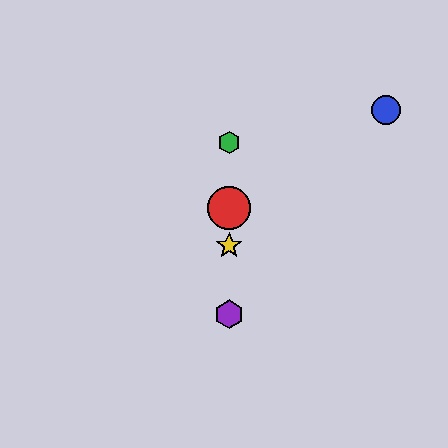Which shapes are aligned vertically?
The red circle, the green hexagon, the yellow star, the purple hexagon are aligned vertically.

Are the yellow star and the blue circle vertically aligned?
No, the yellow star is at x≈229 and the blue circle is at x≈386.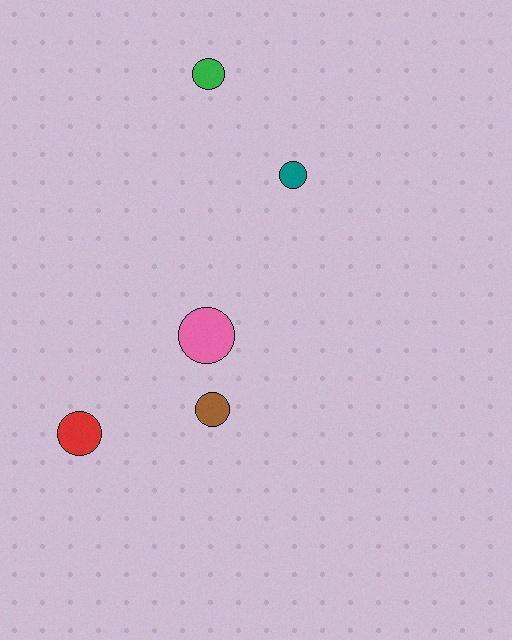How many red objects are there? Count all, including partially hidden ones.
There is 1 red object.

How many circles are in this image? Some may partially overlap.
There are 5 circles.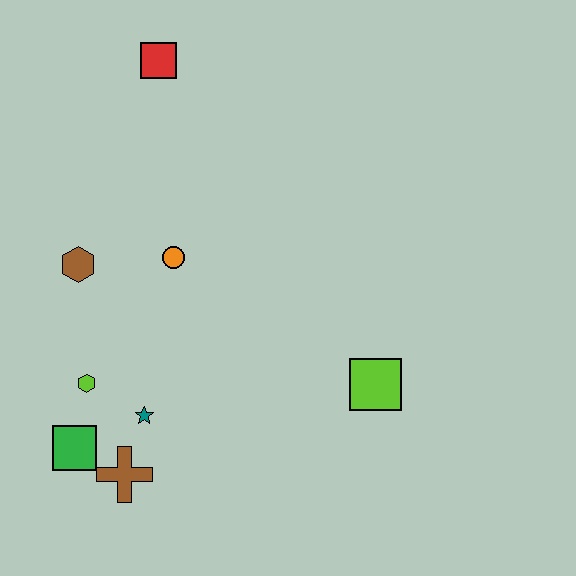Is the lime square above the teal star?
Yes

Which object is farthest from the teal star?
The red square is farthest from the teal star.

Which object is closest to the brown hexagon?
The orange circle is closest to the brown hexagon.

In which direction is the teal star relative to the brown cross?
The teal star is above the brown cross.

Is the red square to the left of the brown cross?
No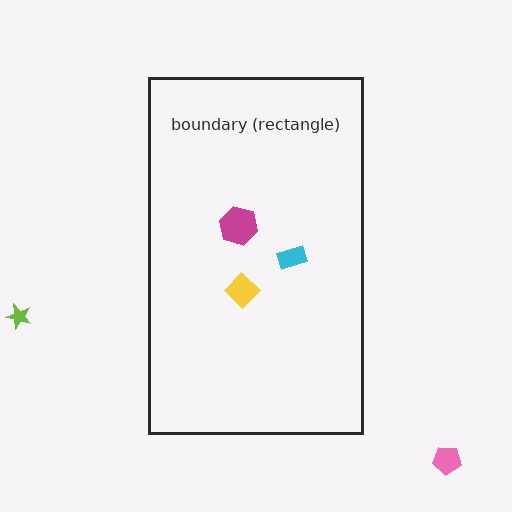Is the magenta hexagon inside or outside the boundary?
Inside.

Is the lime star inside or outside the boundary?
Outside.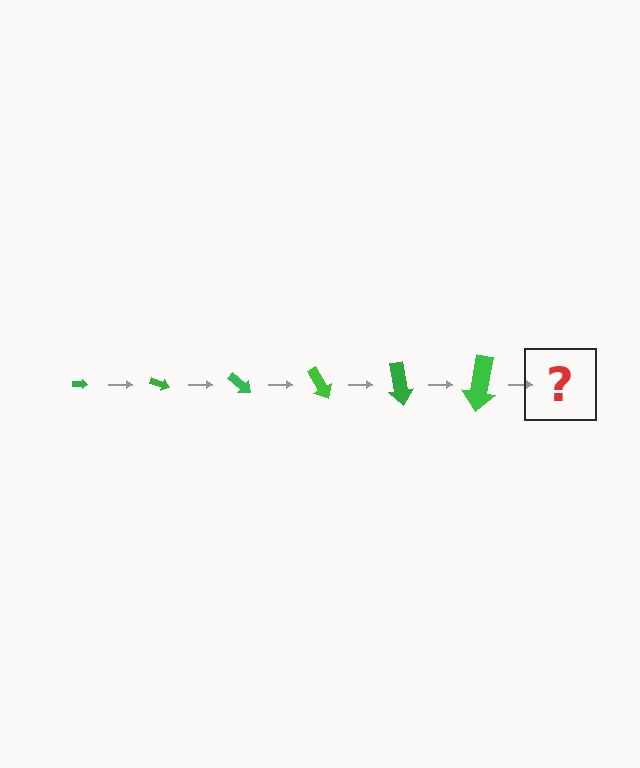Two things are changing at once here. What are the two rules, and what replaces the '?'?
The two rules are that the arrow grows larger each step and it rotates 20 degrees each step. The '?' should be an arrow, larger than the previous one and rotated 120 degrees from the start.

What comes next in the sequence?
The next element should be an arrow, larger than the previous one and rotated 120 degrees from the start.